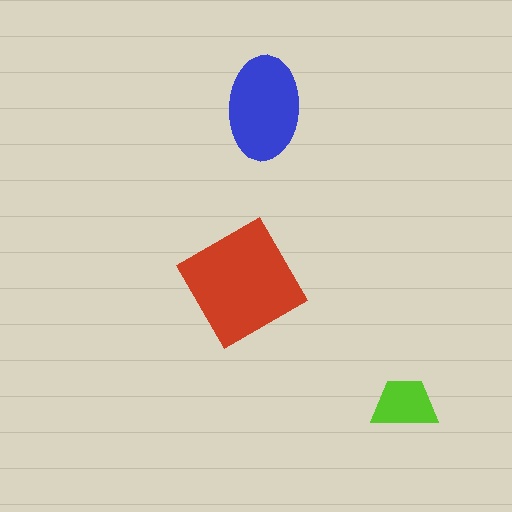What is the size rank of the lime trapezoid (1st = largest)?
3rd.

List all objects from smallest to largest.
The lime trapezoid, the blue ellipse, the red diamond.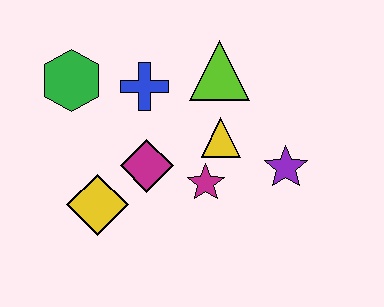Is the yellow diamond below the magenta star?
Yes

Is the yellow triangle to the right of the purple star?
No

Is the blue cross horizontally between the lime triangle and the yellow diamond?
Yes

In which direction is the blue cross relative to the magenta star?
The blue cross is above the magenta star.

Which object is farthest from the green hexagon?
The purple star is farthest from the green hexagon.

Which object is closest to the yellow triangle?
The magenta star is closest to the yellow triangle.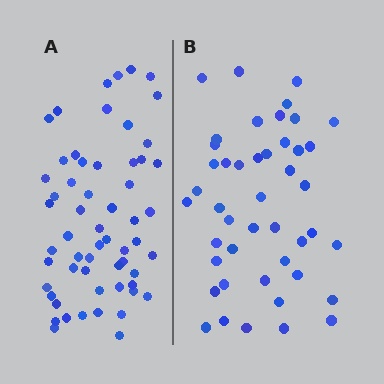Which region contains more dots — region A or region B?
Region A (the left region) has more dots.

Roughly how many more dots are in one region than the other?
Region A has approximately 15 more dots than region B.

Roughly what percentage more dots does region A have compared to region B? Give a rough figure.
About 30% more.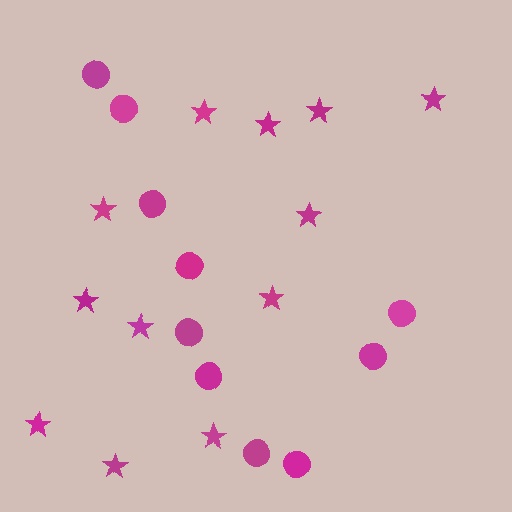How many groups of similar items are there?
There are 2 groups: one group of stars (12) and one group of circles (10).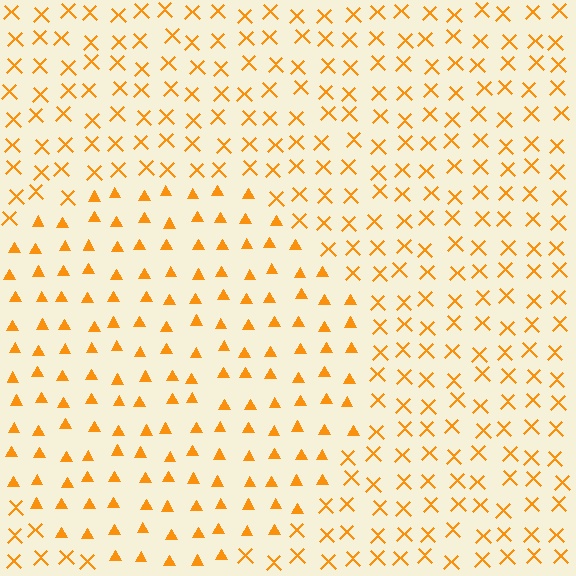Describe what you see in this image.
The image is filled with small orange elements arranged in a uniform grid. A circle-shaped region contains triangles, while the surrounding area contains X marks. The boundary is defined purely by the change in element shape.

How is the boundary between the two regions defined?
The boundary is defined by a change in element shape: triangles inside vs. X marks outside. All elements share the same color and spacing.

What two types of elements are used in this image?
The image uses triangles inside the circle region and X marks outside it.